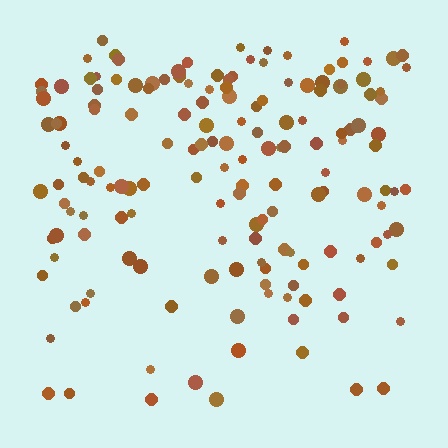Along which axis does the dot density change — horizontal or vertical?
Vertical.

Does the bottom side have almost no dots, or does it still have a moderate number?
Still a moderate number, just noticeably fewer than the top.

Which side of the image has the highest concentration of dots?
The top.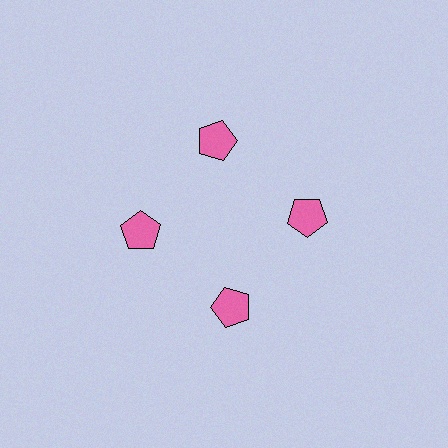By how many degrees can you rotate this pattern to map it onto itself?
The pattern maps onto itself every 90 degrees of rotation.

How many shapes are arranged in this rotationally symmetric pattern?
There are 4 shapes, arranged in 4 groups of 1.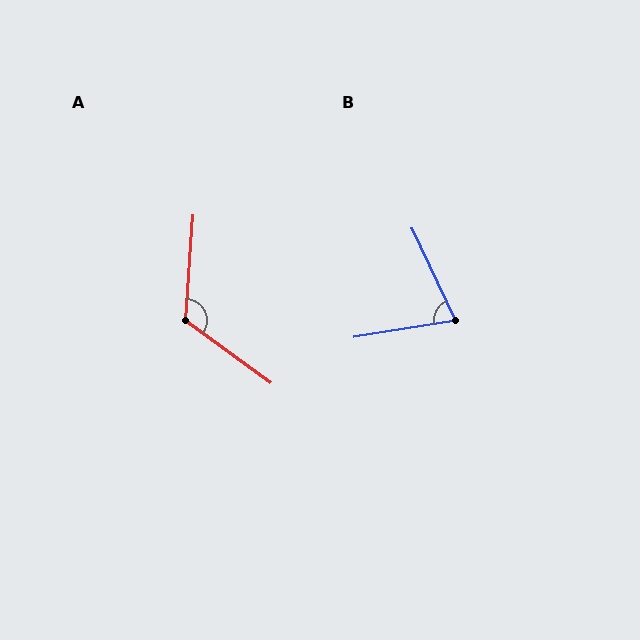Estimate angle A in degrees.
Approximately 122 degrees.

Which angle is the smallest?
B, at approximately 74 degrees.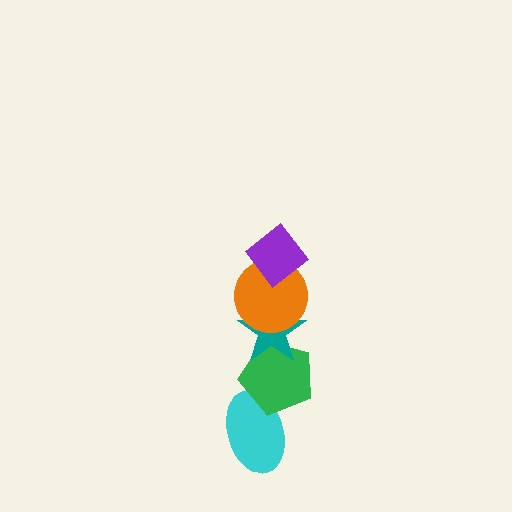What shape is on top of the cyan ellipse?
The green pentagon is on top of the cyan ellipse.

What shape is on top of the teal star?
The orange circle is on top of the teal star.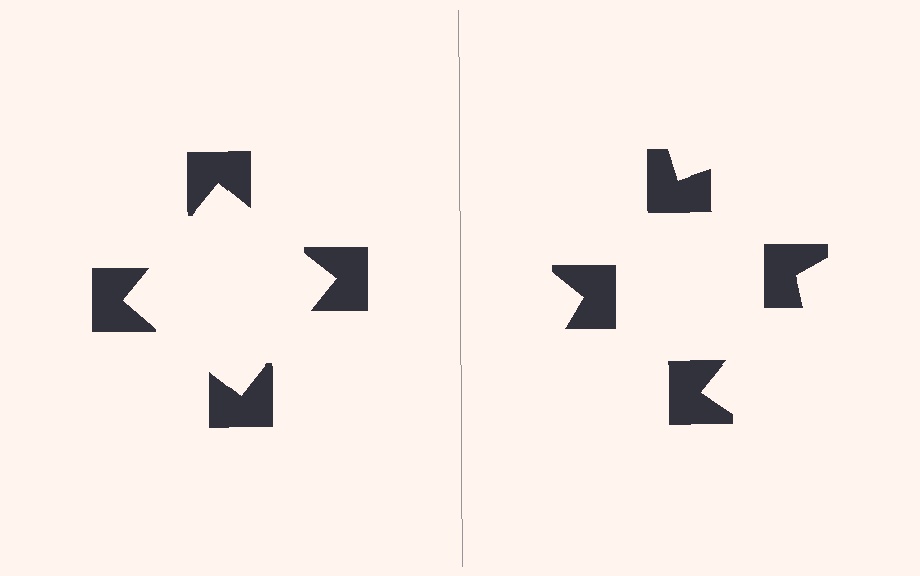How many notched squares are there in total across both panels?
8 — 4 on each side.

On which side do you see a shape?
An illusory square appears on the left side. On the right side the wedge cuts are rotated, so no coherent shape forms.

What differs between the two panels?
The notched squares are positioned identically on both sides; only the wedge orientations differ. On the left they align to a square; on the right they are misaligned.